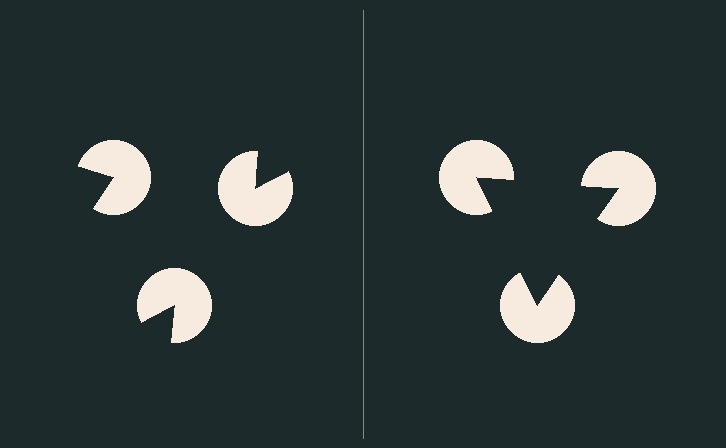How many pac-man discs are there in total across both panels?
6 — 3 on each side.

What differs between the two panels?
The pac-man discs are positioned identically on both sides; only the wedge orientations differ. On the right they align to a triangle; on the left they are misaligned.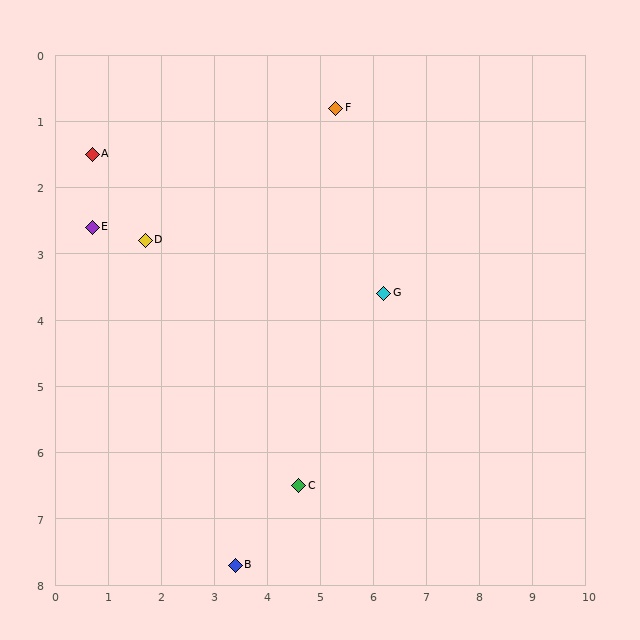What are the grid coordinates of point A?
Point A is at approximately (0.7, 1.5).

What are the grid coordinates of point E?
Point E is at approximately (0.7, 2.6).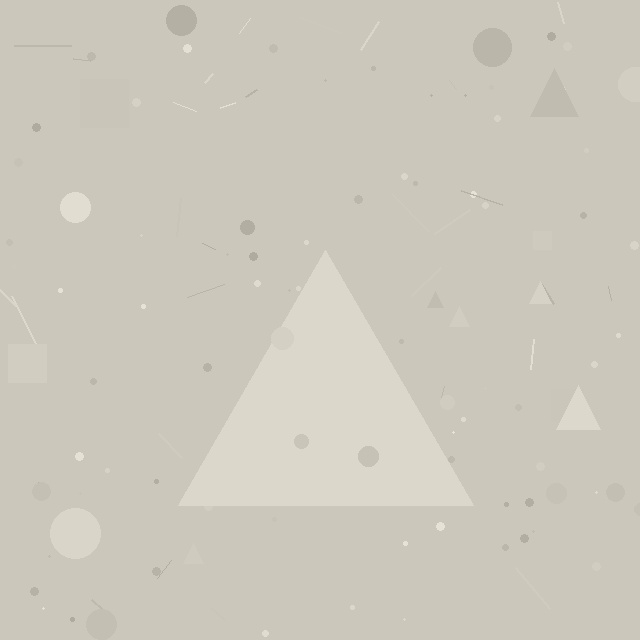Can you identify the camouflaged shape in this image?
The camouflaged shape is a triangle.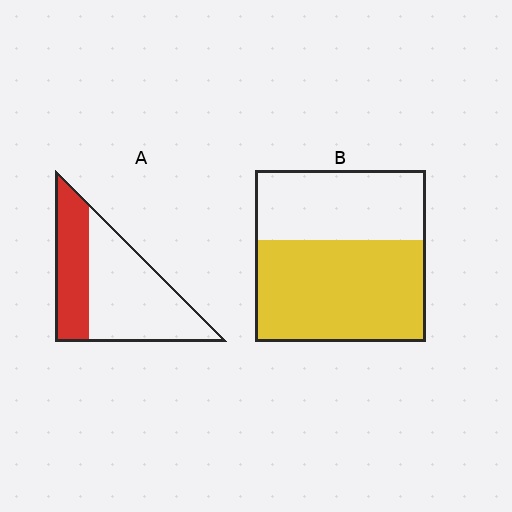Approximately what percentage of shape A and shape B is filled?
A is approximately 35% and B is approximately 60%.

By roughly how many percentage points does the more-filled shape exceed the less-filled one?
By roughly 25 percentage points (B over A).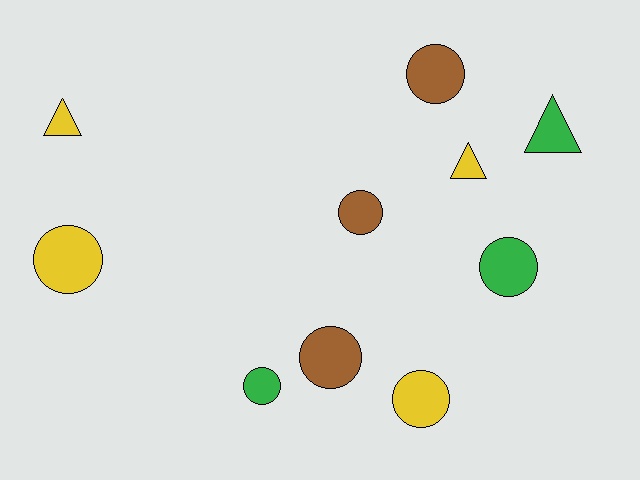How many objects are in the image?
There are 10 objects.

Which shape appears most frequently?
Circle, with 7 objects.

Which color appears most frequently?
Yellow, with 4 objects.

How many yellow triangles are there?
There are 2 yellow triangles.